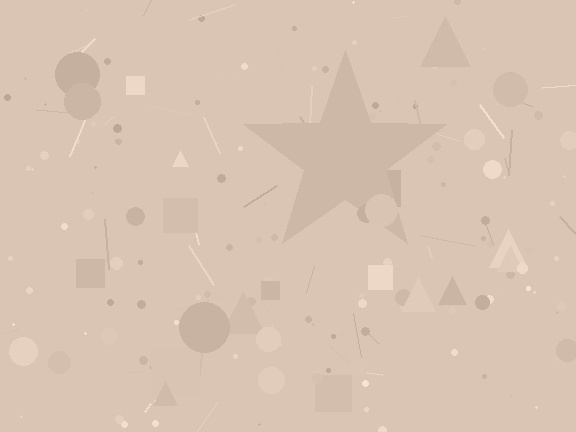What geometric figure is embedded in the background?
A star is embedded in the background.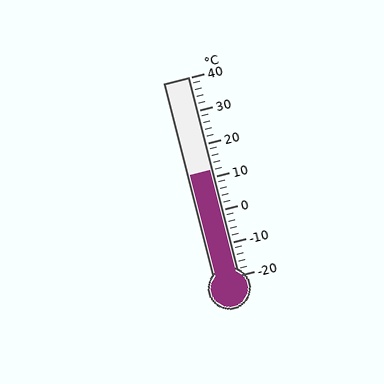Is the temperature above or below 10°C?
The temperature is above 10°C.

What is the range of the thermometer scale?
The thermometer scale ranges from -20°C to 40°C.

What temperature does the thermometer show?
The thermometer shows approximately 12°C.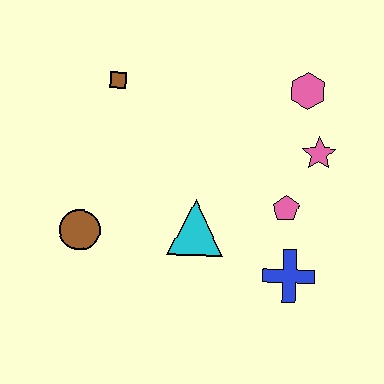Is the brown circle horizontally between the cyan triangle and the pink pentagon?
No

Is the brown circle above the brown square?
No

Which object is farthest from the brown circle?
The pink hexagon is farthest from the brown circle.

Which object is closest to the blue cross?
The pink pentagon is closest to the blue cross.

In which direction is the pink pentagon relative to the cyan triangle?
The pink pentagon is to the right of the cyan triangle.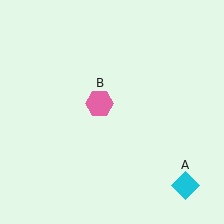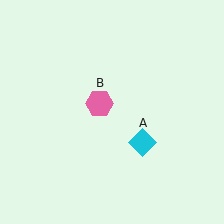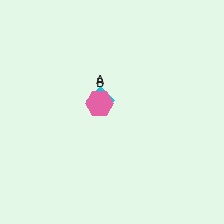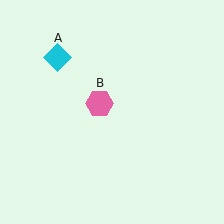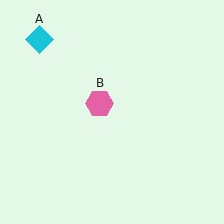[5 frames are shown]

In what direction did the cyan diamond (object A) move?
The cyan diamond (object A) moved up and to the left.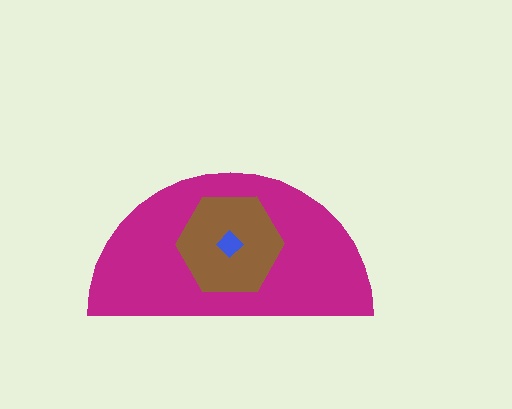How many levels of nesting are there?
3.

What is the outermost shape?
The magenta semicircle.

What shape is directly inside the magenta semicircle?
The brown hexagon.